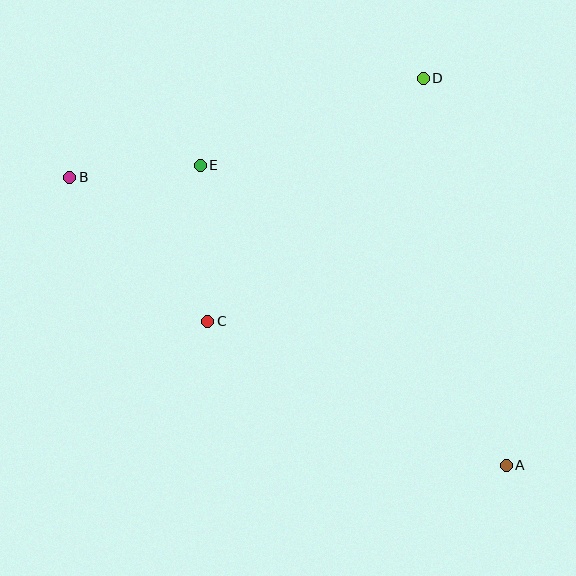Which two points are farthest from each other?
Points A and B are farthest from each other.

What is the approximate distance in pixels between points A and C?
The distance between A and C is approximately 332 pixels.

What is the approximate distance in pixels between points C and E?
The distance between C and E is approximately 156 pixels.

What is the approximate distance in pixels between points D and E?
The distance between D and E is approximately 239 pixels.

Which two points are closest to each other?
Points B and E are closest to each other.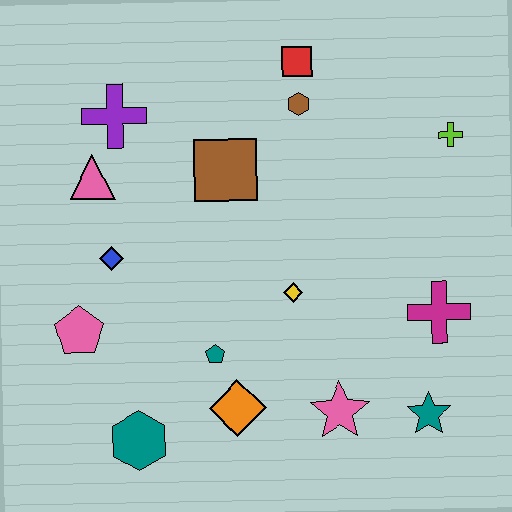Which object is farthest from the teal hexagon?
The lime cross is farthest from the teal hexagon.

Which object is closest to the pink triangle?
The purple cross is closest to the pink triangle.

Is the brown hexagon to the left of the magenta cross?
Yes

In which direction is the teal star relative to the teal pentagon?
The teal star is to the right of the teal pentagon.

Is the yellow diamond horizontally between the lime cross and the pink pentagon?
Yes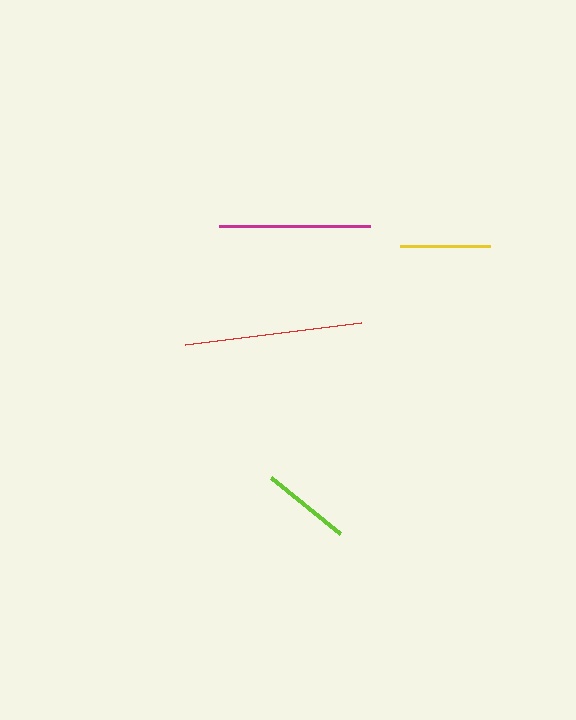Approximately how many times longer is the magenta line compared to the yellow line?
The magenta line is approximately 1.7 times the length of the yellow line.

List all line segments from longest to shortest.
From longest to shortest: red, magenta, yellow, lime.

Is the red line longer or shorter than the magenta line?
The red line is longer than the magenta line.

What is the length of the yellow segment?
The yellow segment is approximately 91 pixels long.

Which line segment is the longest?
The red line is the longest at approximately 178 pixels.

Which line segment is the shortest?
The lime line is the shortest at approximately 88 pixels.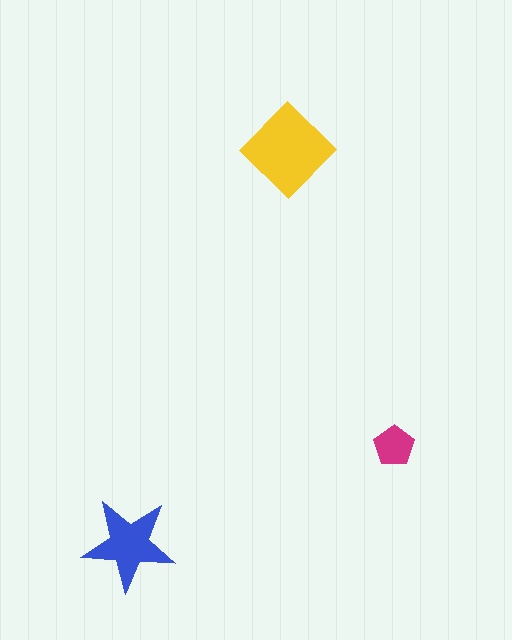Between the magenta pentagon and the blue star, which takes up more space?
The blue star.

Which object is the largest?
The yellow diamond.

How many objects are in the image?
There are 3 objects in the image.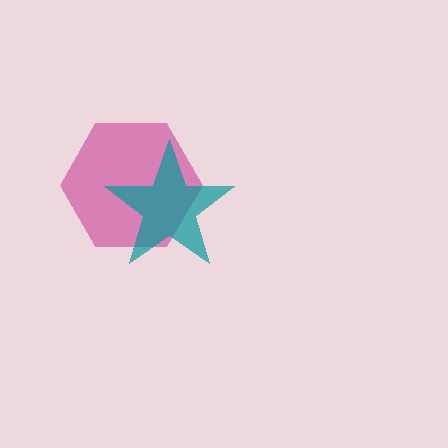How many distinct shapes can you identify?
There are 2 distinct shapes: a magenta hexagon, a teal star.